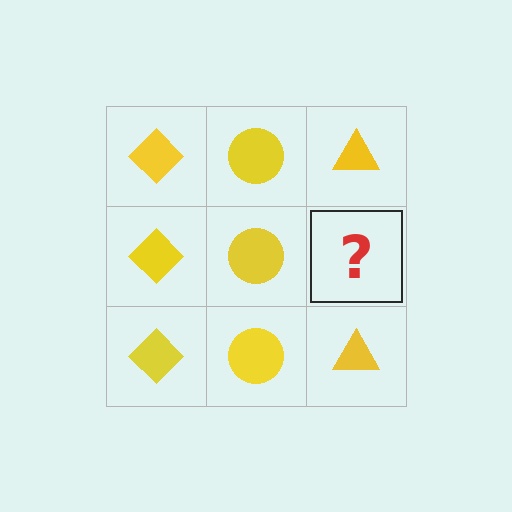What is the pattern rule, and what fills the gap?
The rule is that each column has a consistent shape. The gap should be filled with a yellow triangle.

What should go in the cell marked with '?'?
The missing cell should contain a yellow triangle.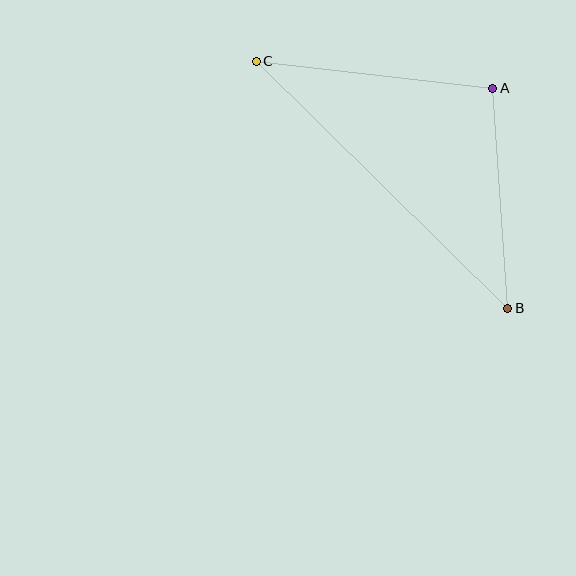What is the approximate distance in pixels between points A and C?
The distance between A and C is approximately 238 pixels.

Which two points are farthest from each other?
Points B and C are farthest from each other.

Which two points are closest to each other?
Points A and B are closest to each other.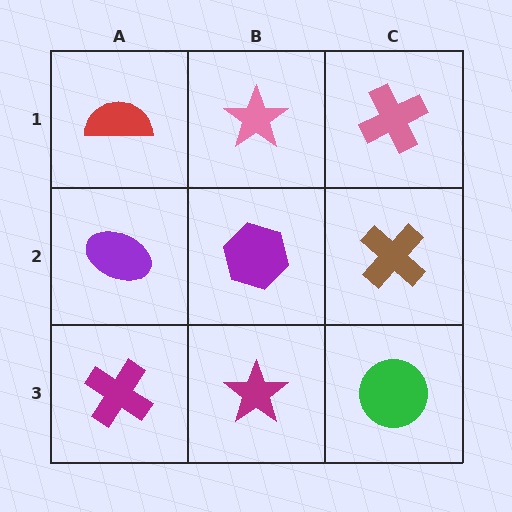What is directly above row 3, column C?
A brown cross.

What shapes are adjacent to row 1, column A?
A purple ellipse (row 2, column A), a pink star (row 1, column B).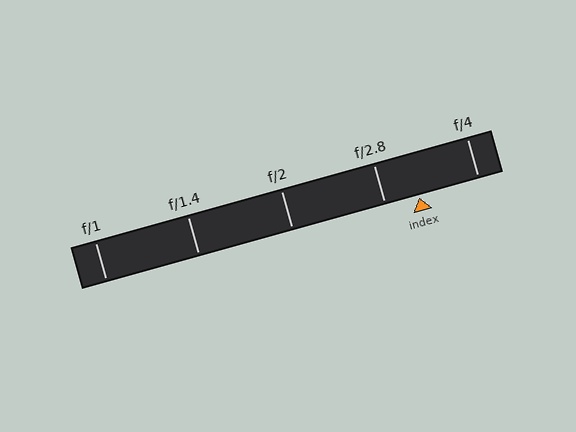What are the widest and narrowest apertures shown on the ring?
The widest aperture shown is f/1 and the narrowest is f/4.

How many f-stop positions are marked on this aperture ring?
There are 5 f-stop positions marked.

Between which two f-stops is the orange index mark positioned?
The index mark is between f/2.8 and f/4.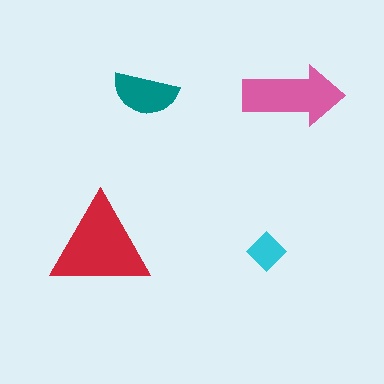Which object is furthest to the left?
The red triangle is leftmost.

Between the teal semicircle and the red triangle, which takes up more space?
The red triangle.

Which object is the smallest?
The cyan diamond.